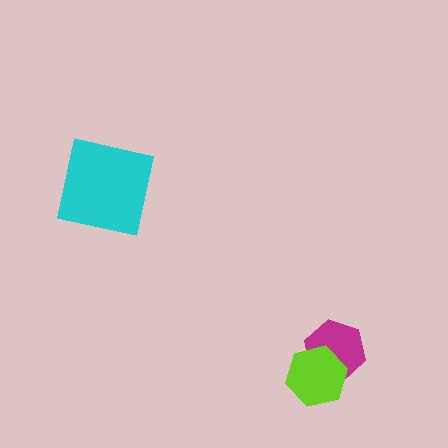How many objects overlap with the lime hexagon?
1 object overlaps with the lime hexagon.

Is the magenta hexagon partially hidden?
Yes, it is partially covered by another shape.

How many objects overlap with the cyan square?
0 objects overlap with the cyan square.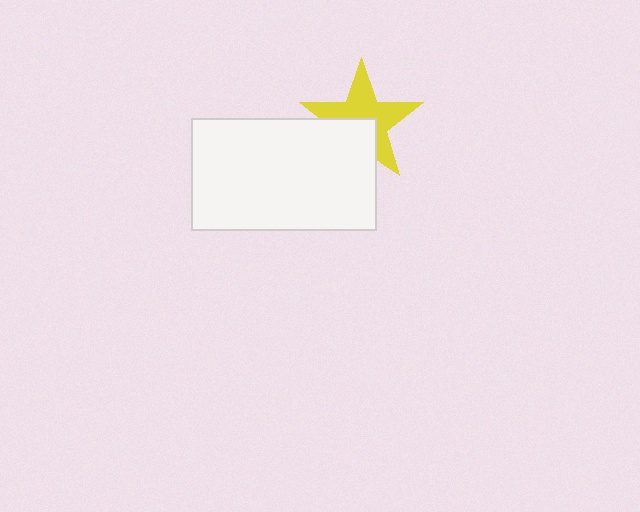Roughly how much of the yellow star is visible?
About half of it is visible (roughly 61%).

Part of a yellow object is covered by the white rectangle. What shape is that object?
It is a star.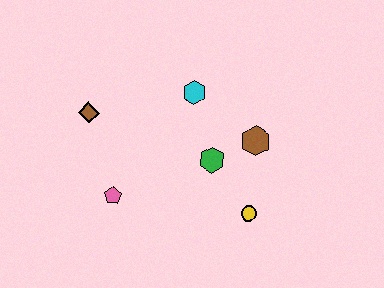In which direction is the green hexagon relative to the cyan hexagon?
The green hexagon is below the cyan hexagon.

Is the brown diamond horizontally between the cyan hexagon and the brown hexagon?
No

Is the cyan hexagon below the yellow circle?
No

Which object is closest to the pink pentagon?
The brown diamond is closest to the pink pentagon.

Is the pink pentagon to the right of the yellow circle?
No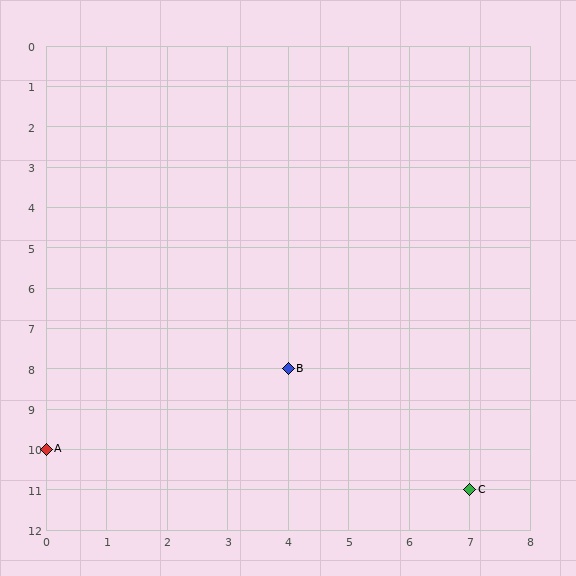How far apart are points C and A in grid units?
Points C and A are 7 columns and 1 row apart (about 7.1 grid units diagonally).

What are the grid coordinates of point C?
Point C is at grid coordinates (7, 11).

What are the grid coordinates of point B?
Point B is at grid coordinates (4, 8).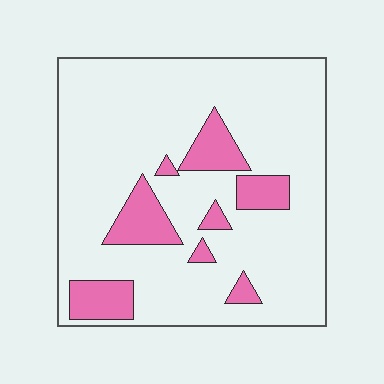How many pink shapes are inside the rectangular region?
8.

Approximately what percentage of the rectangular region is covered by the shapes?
Approximately 15%.